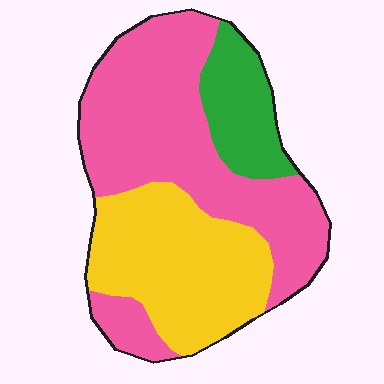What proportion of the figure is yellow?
Yellow takes up between a third and a half of the figure.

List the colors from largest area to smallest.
From largest to smallest: pink, yellow, green.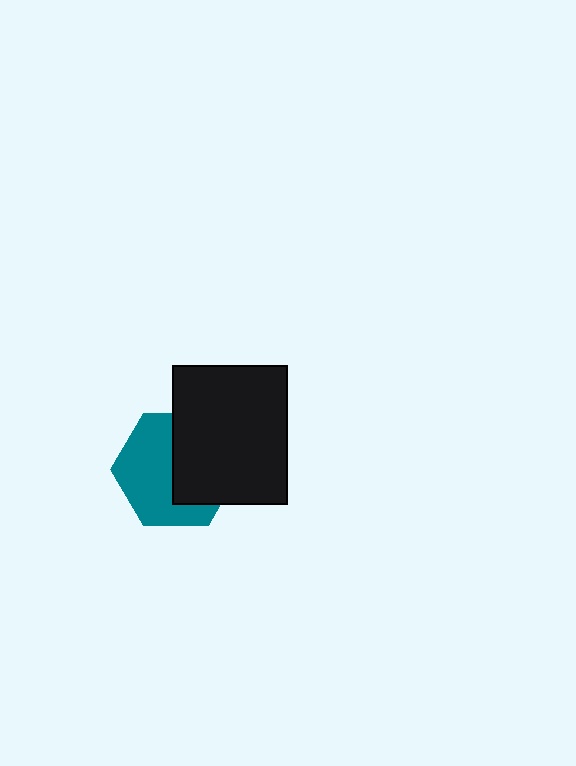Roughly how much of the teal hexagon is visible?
About half of it is visible (roughly 54%).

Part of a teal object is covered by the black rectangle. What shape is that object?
It is a hexagon.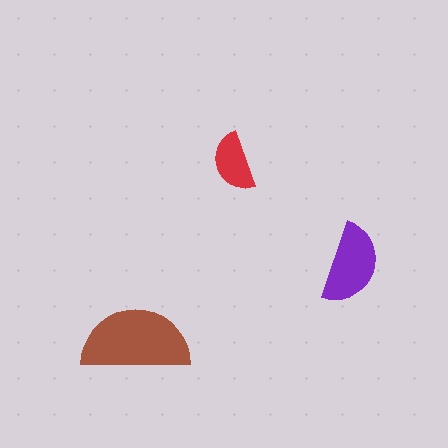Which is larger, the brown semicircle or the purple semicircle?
The brown one.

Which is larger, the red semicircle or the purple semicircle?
The purple one.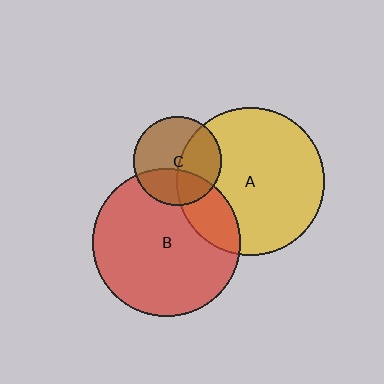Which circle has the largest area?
Circle B (red).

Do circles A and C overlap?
Yes.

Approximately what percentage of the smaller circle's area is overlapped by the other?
Approximately 40%.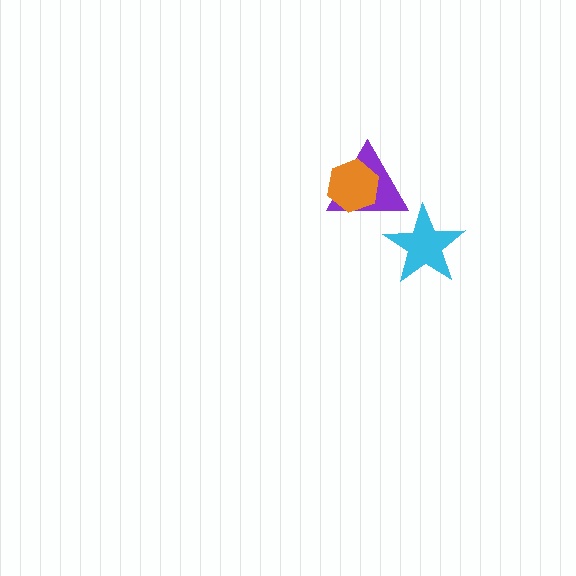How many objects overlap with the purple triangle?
2 objects overlap with the purple triangle.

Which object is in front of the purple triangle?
The orange hexagon is in front of the purple triangle.